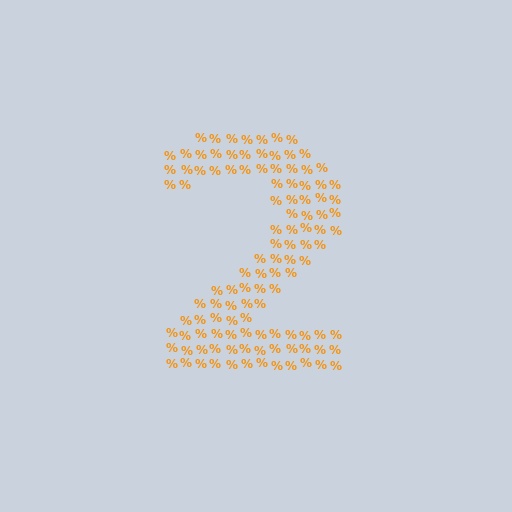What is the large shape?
The large shape is the digit 2.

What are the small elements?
The small elements are percent signs.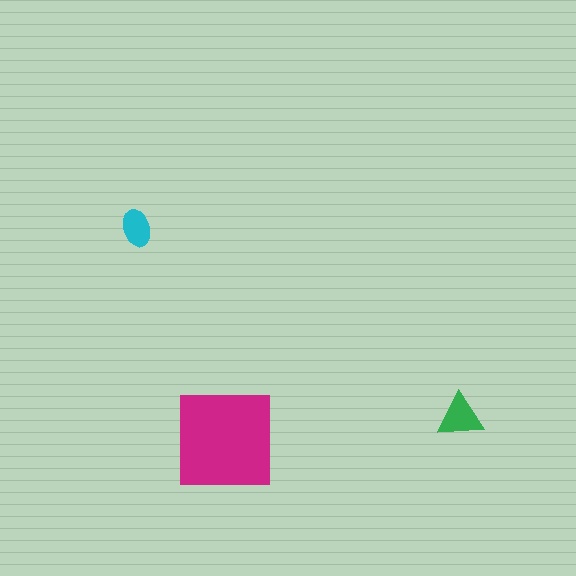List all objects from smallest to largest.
The cyan ellipse, the green triangle, the magenta square.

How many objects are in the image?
There are 3 objects in the image.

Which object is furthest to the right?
The green triangle is rightmost.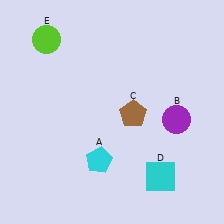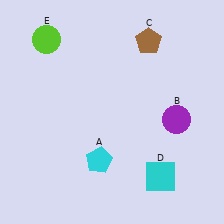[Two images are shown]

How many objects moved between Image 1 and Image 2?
1 object moved between the two images.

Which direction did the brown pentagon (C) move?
The brown pentagon (C) moved up.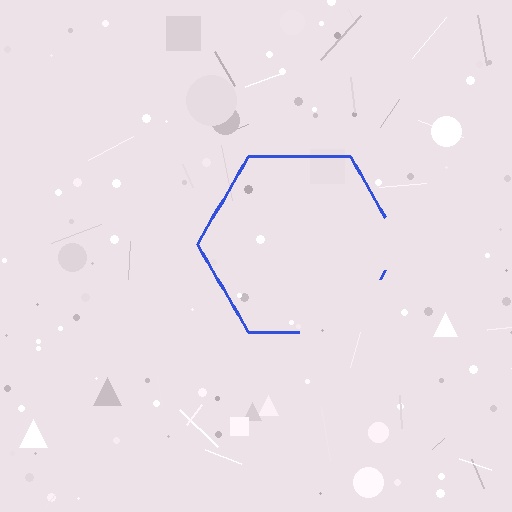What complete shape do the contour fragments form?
The contour fragments form a hexagon.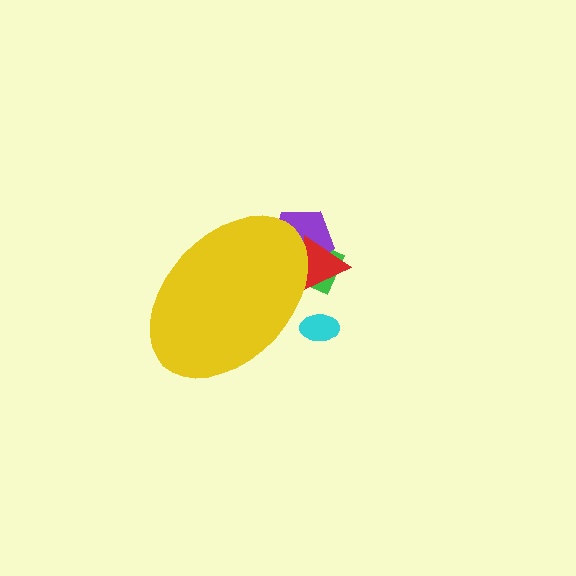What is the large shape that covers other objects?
A yellow ellipse.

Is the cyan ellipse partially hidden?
Yes, the cyan ellipse is partially hidden behind the yellow ellipse.